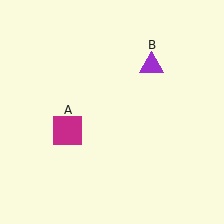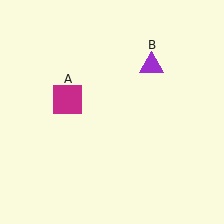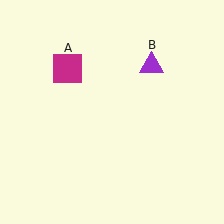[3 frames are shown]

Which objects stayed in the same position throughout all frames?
Purple triangle (object B) remained stationary.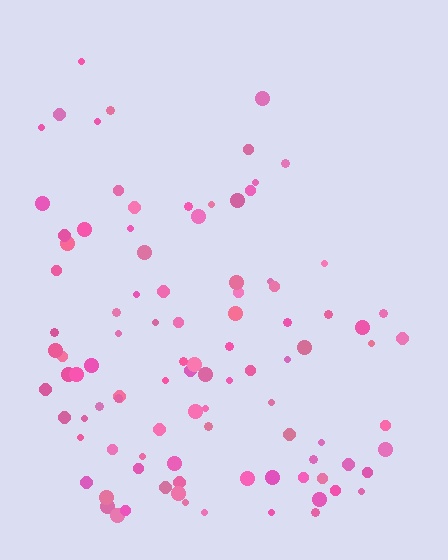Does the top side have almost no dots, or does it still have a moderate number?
Still a moderate number, just noticeably fewer than the bottom.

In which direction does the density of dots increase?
From top to bottom, with the bottom side densest.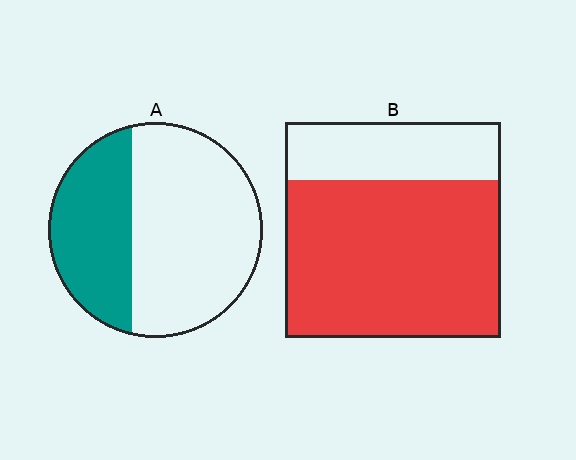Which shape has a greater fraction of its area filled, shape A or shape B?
Shape B.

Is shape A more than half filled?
No.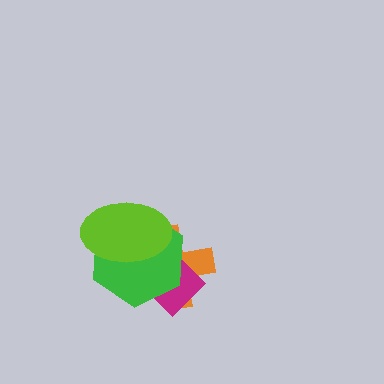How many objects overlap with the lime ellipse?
3 objects overlap with the lime ellipse.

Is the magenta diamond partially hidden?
Yes, it is partially covered by another shape.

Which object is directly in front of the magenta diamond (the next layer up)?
The green hexagon is directly in front of the magenta diamond.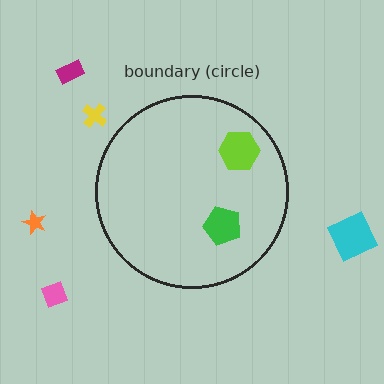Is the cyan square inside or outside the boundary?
Outside.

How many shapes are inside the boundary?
2 inside, 5 outside.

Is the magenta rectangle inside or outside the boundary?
Outside.